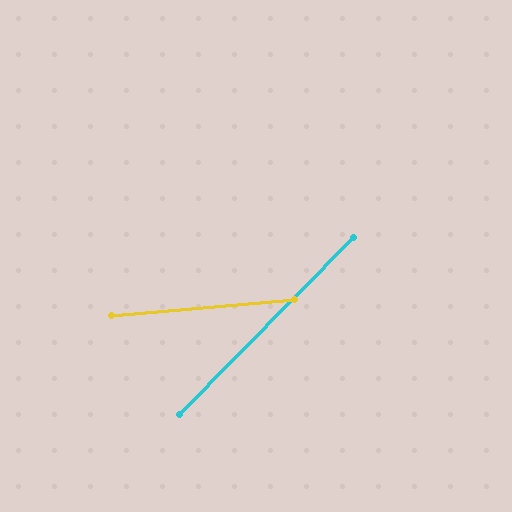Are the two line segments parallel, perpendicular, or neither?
Neither parallel nor perpendicular — they differ by about 41°.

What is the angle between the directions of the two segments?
Approximately 41 degrees.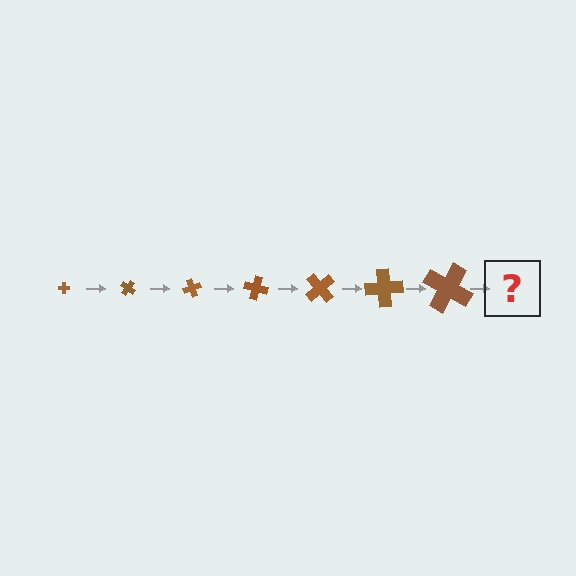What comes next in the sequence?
The next element should be a cross, larger than the previous one and rotated 245 degrees from the start.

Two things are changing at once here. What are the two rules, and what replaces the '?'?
The two rules are that the cross grows larger each step and it rotates 35 degrees each step. The '?' should be a cross, larger than the previous one and rotated 245 degrees from the start.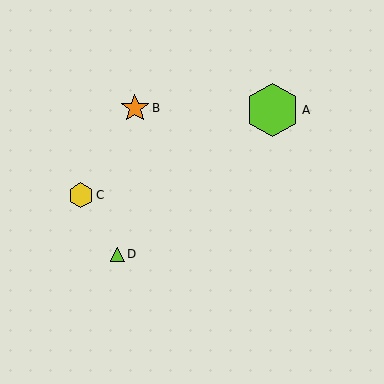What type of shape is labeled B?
Shape B is an orange star.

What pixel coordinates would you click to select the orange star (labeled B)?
Click at (135, 108) to select the orange star B.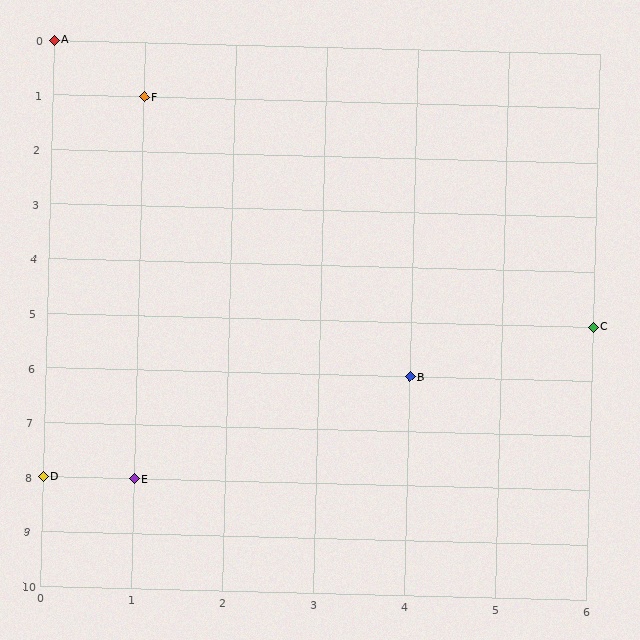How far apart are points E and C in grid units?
Points E and C are 5 columns and 3 rows apart (about 5.8 grid units diagonally).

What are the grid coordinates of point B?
Point B is at grid coordinates (4, 6).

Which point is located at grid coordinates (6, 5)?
Point C is at (6, 5).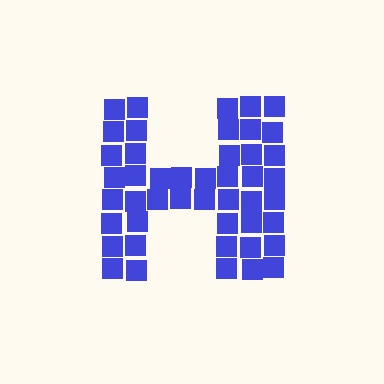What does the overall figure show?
The overall figure shows the letter H.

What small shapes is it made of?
It is made of small squares.